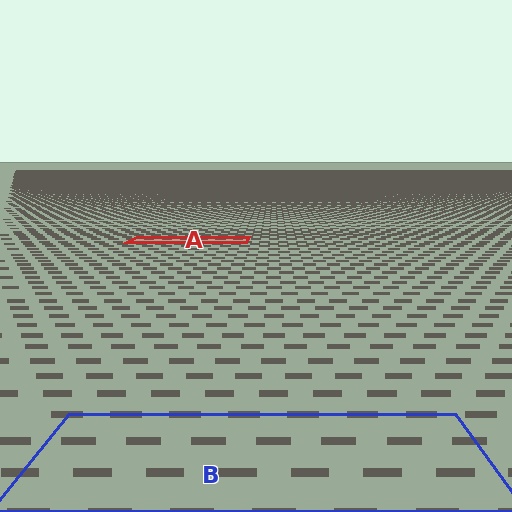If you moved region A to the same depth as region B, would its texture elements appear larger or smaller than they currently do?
They would appear larger. At a closer depth, the same texture elements are projected at a bigger on-screen size.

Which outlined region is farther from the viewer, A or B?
Region A is farther from the viewer — the texture elements inside it appear smaller and more densely packed.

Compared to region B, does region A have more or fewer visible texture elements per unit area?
Region A has more texture elements per unit area — they are packed more densely because it is farther away.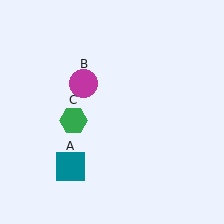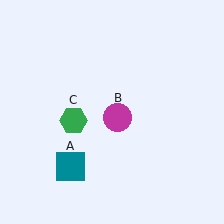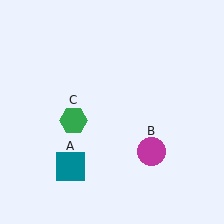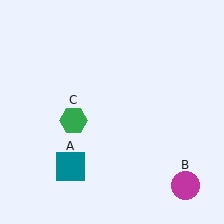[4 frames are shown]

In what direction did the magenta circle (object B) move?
The magenta circle (object B) moved down and to the right.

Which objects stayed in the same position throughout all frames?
Teal square (object A) and green hexagon (object C) remained stationary.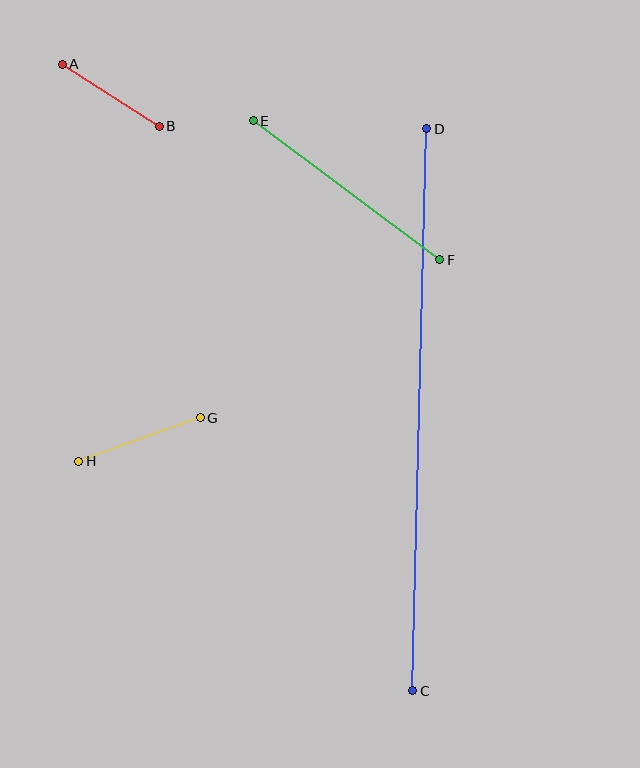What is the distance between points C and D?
The distance is approximately 562 pixels.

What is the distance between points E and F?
The distance is approximately 232 pixels.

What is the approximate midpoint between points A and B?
The midpoint is at approximately (111, 95) pixels.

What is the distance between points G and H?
The distance is approximately 129 pixels.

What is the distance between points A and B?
The distance is approximately 115 pixels.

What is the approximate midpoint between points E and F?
The midpoint is at approximately (347, 190) pixels.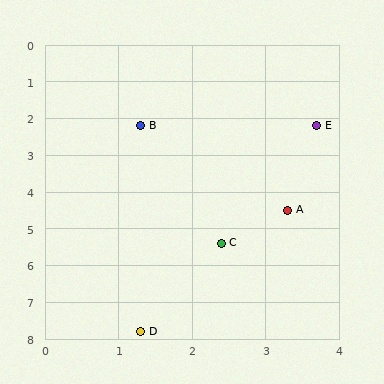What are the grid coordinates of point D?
Point D is at approximately (1.3, 7.8).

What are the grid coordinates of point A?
Point A is at approximately (3.3, 4.5).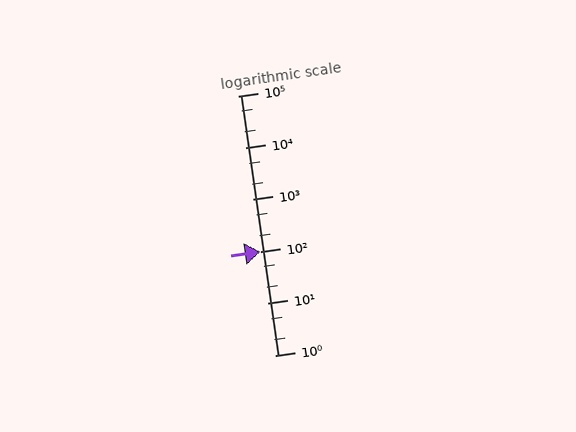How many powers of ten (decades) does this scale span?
The scale spans 5 decades, from 1 to 100000.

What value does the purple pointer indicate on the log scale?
The pointer indicates approximately 100.